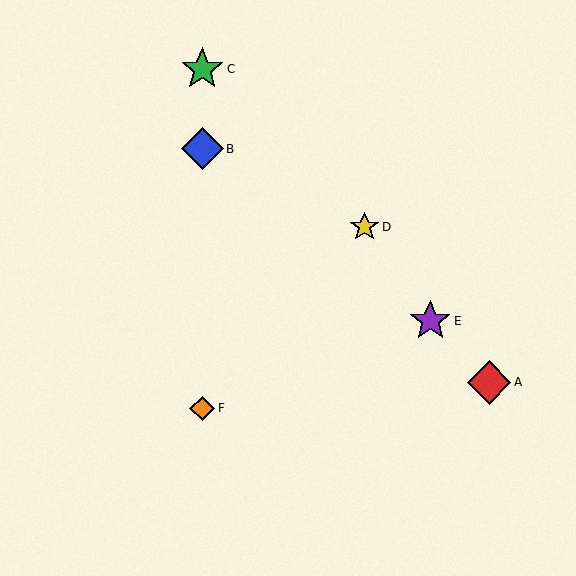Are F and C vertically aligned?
Yes, both are at x≈202.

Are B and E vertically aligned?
No, B is at x≈202 and E is at x≈430.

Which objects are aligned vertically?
Objects B, C, F are aligned vertically.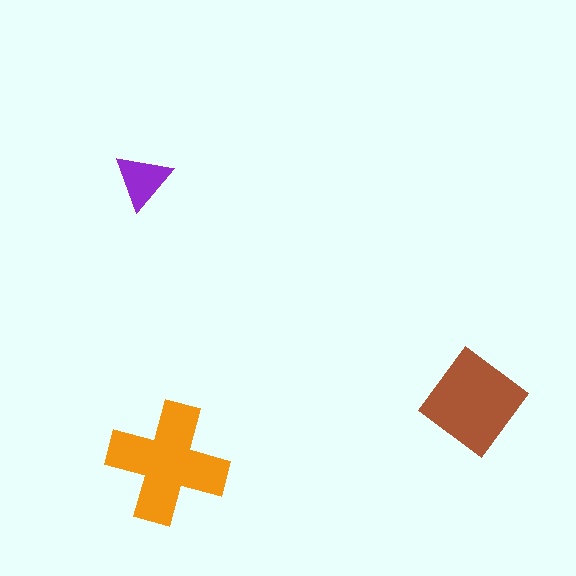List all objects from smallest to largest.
The purple triangle, the brown diamond, the orange cross.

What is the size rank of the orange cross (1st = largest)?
1st.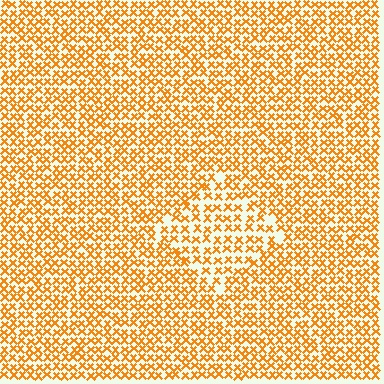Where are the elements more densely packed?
The elements are more densely packed outside the diamond boundary.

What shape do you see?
I see a diamond.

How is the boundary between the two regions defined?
The boundary is defined by a change in element density (approximately 1.5x ratio). All elements are the same color, size, and shape.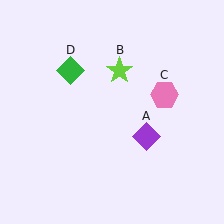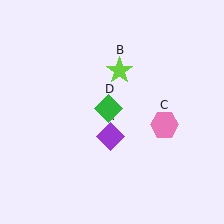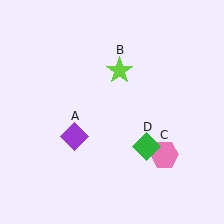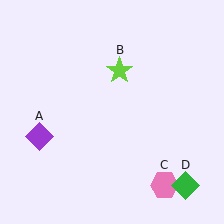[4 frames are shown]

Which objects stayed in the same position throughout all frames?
Lime star (object B) remained stationary.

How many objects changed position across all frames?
3 objects changed position: purple diamond (object A), pink hexagon (object C), green diamond (object D).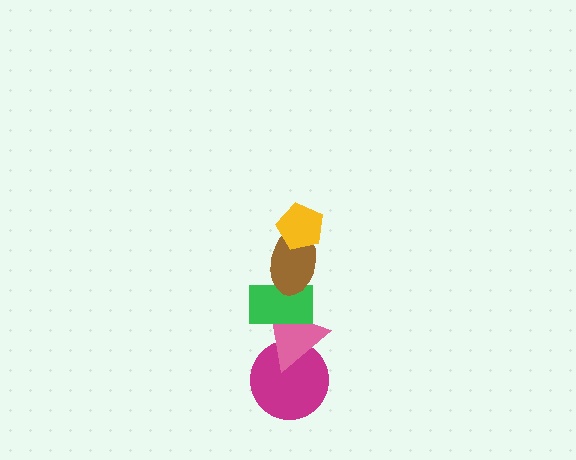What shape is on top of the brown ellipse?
The yellow pentagon is on top of the brown ellipse.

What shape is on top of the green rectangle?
The brown ellipse is on top of the green rectangle.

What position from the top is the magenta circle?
The magenta circle is 5th from the top.